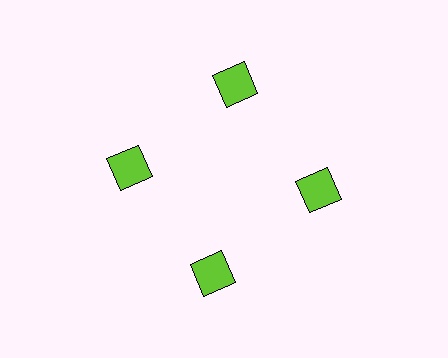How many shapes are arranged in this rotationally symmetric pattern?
There are 4 shapes, arranged in 4 groups of 1.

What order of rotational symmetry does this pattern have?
This pattern has 4-fold rotational symmetry.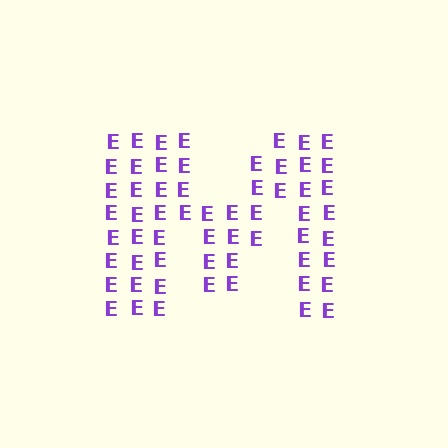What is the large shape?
The large shape is the letter M.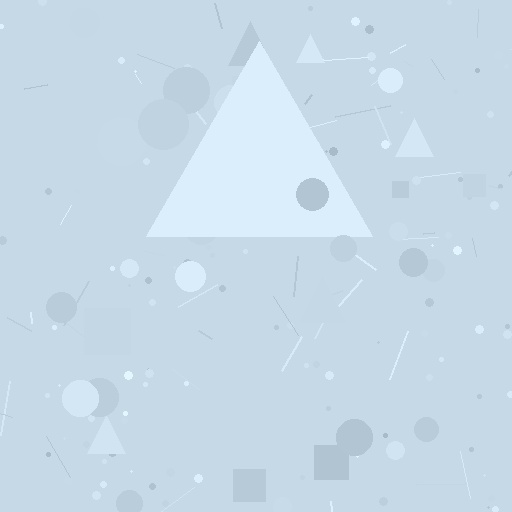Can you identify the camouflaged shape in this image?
The camouflaged shape is a triangle.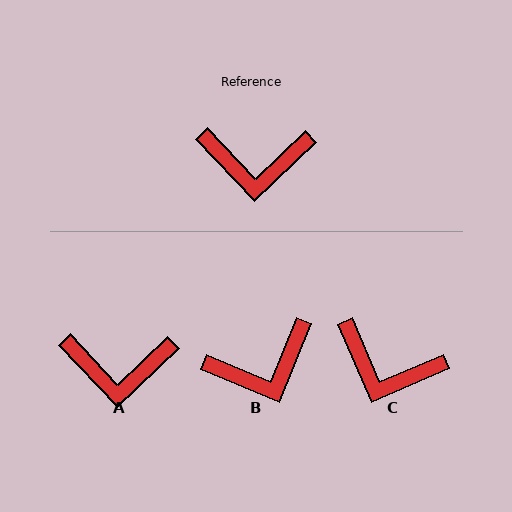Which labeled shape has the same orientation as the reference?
A.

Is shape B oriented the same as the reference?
No, it is off by about 24 degrees.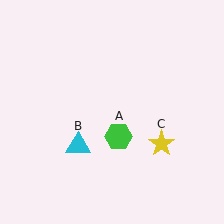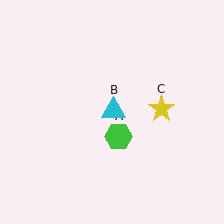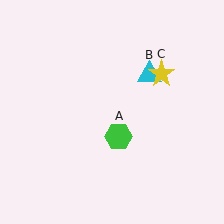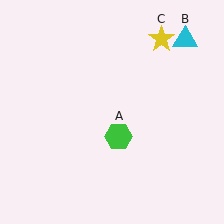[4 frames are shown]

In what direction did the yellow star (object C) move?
The yellow star (object C) moved up.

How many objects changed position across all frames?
2 objects changed position: cyan triangle (object B), yellow star (object C).